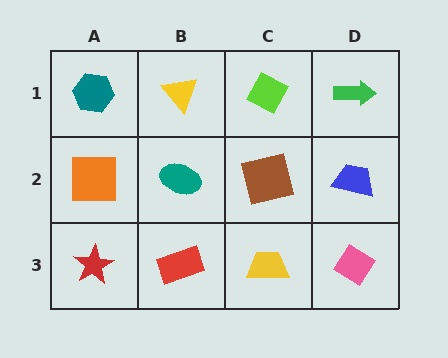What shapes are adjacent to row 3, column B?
A teal ellipse (row 2, column B), a red star (row 3, column A), a yellow trapezoid (row 3, column C).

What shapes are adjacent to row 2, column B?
A yellow triangle (row 1, column B), a red rectangle (row 3, column B), an orange square (row 2, column A), a brown square (row 2, column C).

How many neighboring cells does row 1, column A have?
2.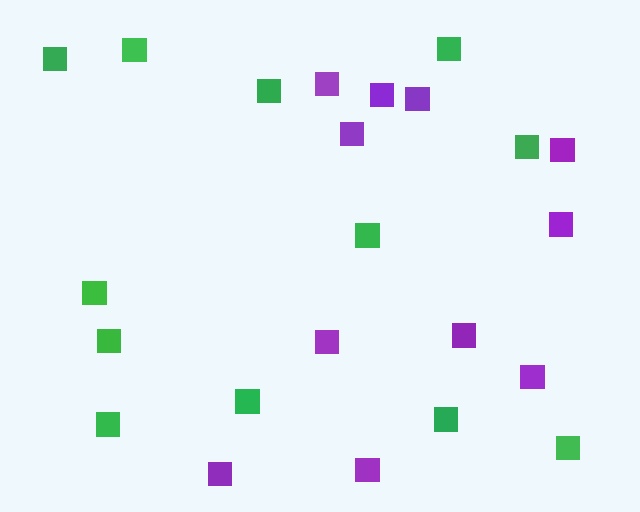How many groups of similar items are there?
There are 2 groups: one group of green squares (12) and one group of purple squares (11).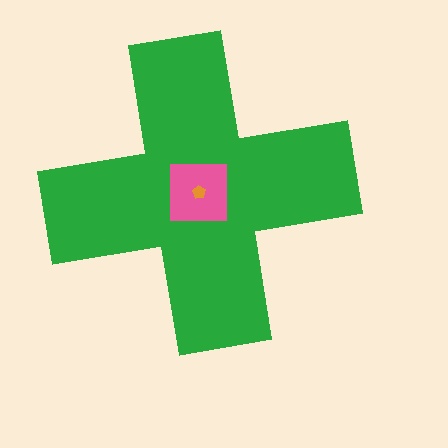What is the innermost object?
The orange pentagon.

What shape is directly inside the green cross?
The pink square.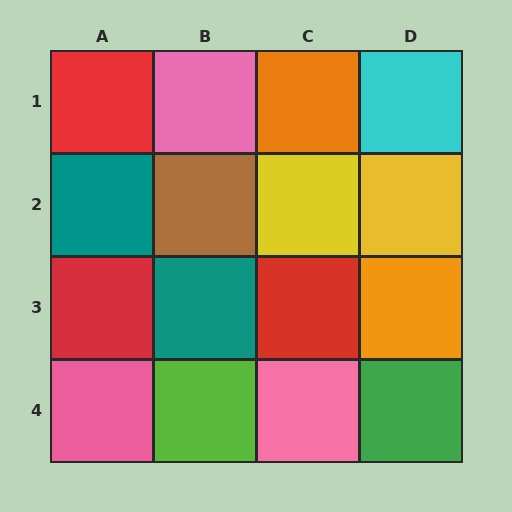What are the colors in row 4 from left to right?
Pink, lime, pink, green.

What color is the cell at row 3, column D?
Orange.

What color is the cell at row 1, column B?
Pink.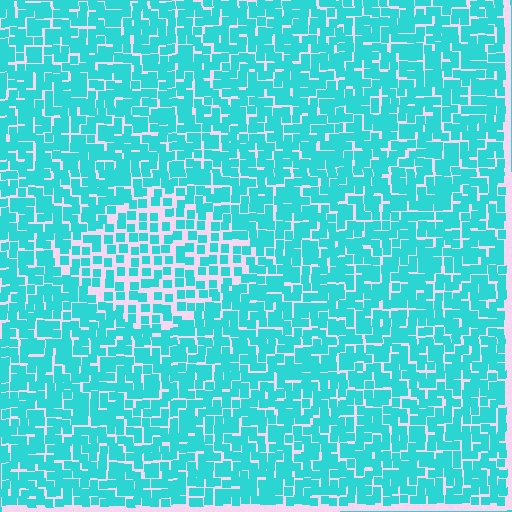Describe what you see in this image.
The image contains small cyan elements arranged at two different densities. A diamond-shaped region is visible where the elements are less densely packed than the surrounding area.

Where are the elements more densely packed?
The elements are more densely packed outside the diamond boundary.